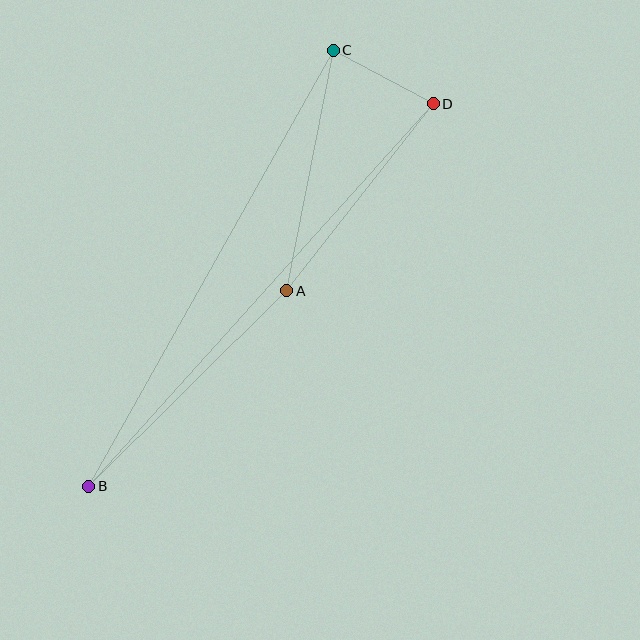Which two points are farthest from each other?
Points B and D are farthest from each other.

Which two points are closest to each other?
Points C and D are closest to each other.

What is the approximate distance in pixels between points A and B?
The distance between A and B is approximately 278 pixels.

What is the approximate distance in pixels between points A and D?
The distance between A and D is approximately 237 pixels.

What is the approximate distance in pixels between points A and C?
The distance between A and C is approximately 245 pixels.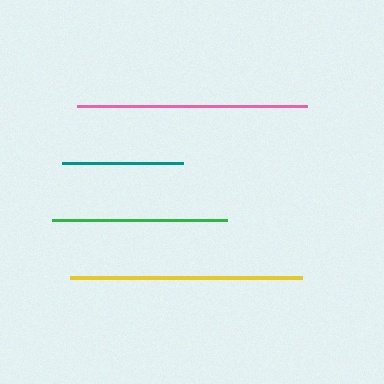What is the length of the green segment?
The green segment is approximately 175 pixels long.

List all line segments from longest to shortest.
From longest to shortest: yellow, pink, green, teal.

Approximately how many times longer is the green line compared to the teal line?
The green line is approximately 1.5 times the length of the teal line.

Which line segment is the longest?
The yellow line is the longest at approximately 232 pixels.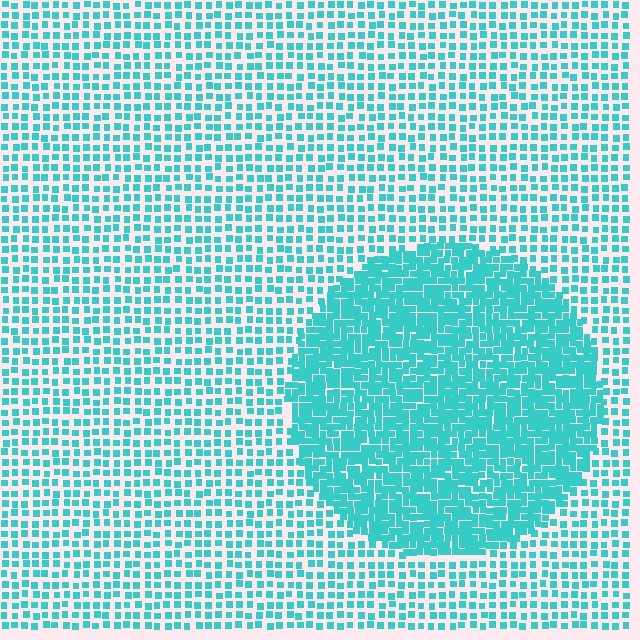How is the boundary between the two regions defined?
The boundary is defined by a change in element density (approximately 2.1x ratio). All elements are the same color, size, and shape.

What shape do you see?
I see a circle.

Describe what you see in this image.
The image contains small cyan elements arranged at two different densities. A circle-shaped region is visible where the elements are more densely packed than the surrounding area.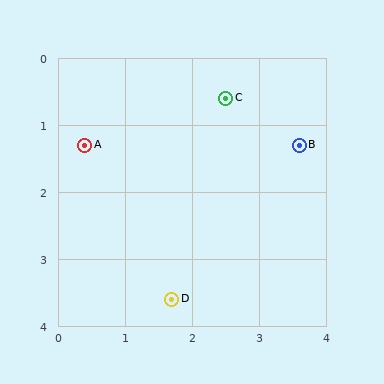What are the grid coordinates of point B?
Point B is at approximately (3.6, 1.3).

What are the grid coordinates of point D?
Point D is at approximately (1.7, 3.6).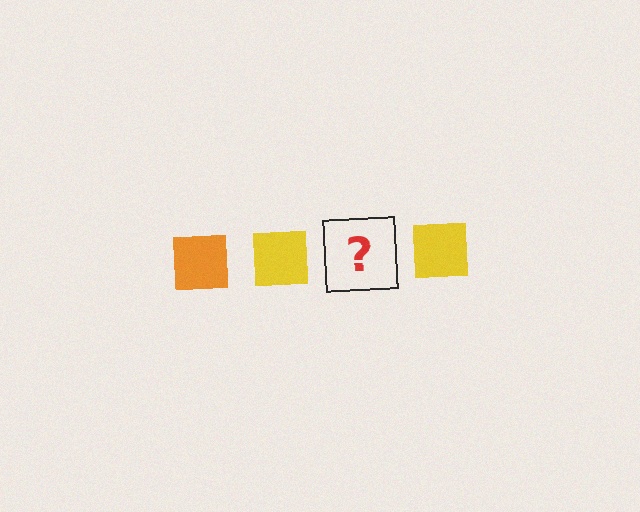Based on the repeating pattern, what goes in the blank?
The blank should be an orange square.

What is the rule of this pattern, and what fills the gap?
The rule is that the pattern cycles through orange, yellow squares. The gap should be filled with an orange square.